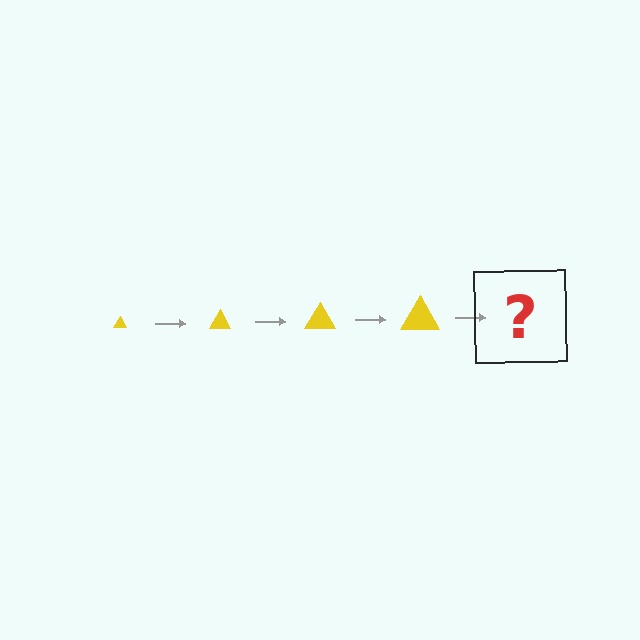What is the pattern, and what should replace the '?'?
The pattern is that the triangle gets progressively larger each step. The '?' should be a yellow triangle, larger than the previous one.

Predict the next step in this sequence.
The next step is a yellow triangle, larger than the previous one.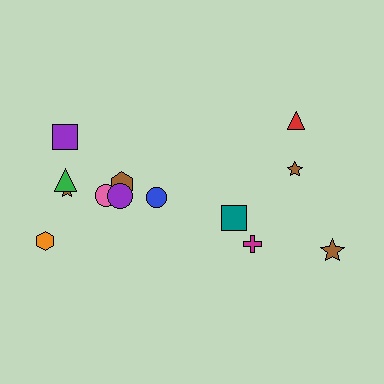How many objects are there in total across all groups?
There are 13 objects.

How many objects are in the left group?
There are 8 objects.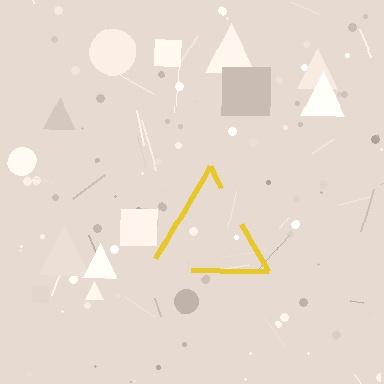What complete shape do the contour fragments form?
The contour fragments form a triangle.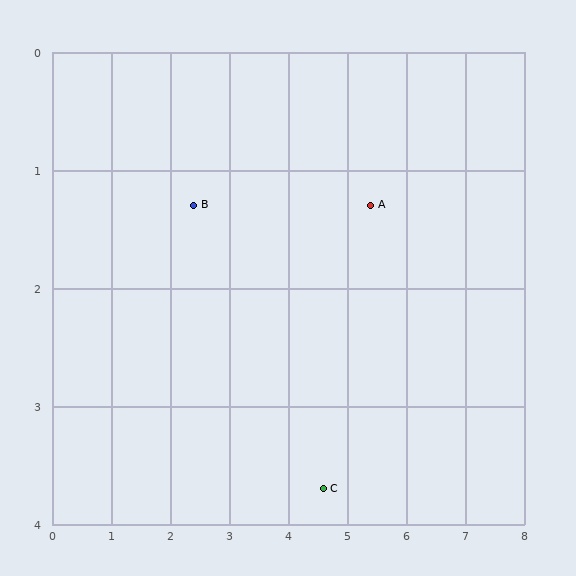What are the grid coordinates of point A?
Point A is at approximately (5.4, 1.3).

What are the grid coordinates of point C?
Point C is at approximately (4.6, 3.7).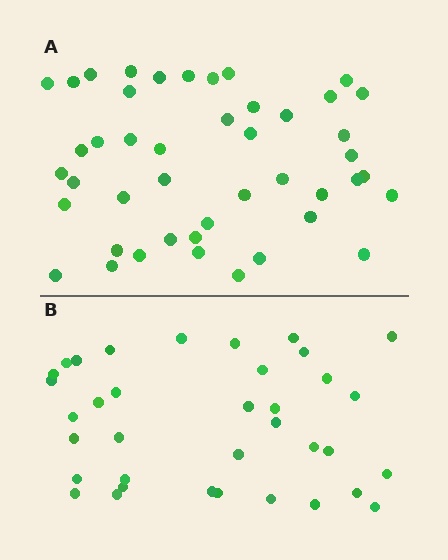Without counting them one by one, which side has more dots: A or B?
Region A (the top region) has more dots.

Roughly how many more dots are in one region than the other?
Region A has roughly 8 or so more dots than region B.